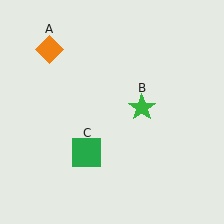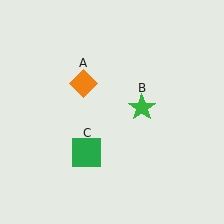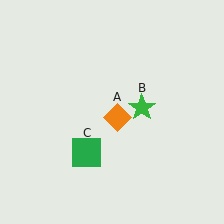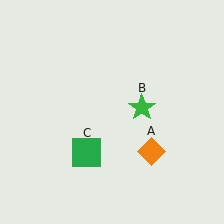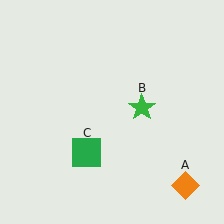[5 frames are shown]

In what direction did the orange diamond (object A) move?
The orange diamond (object A) moved down and to the right.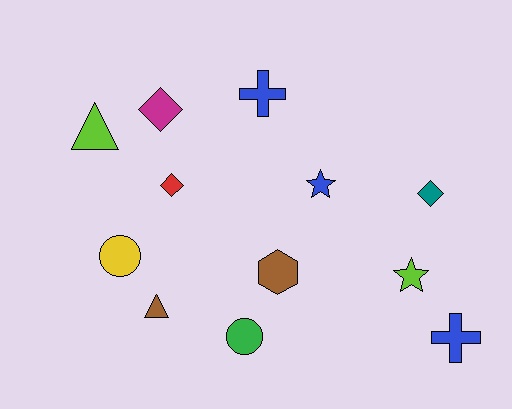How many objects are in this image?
There are 12 objects.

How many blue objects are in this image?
There are 3 blue objects.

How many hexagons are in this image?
There is 1 hexagon.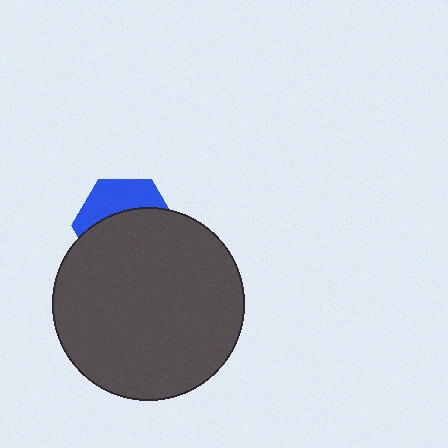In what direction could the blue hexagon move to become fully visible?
The blue hexagon could move up. That would shift it out from behind the dark gray circle entirely.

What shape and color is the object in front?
The object in front is a dark gray circle.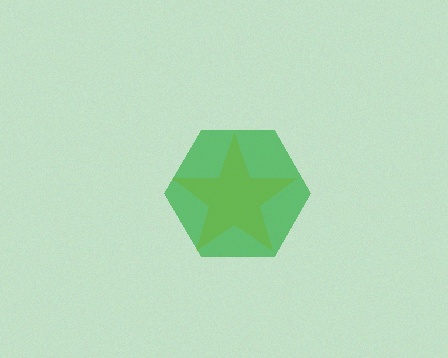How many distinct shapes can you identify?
There are 2 distinct shapes: a yellow star, a green hexagon.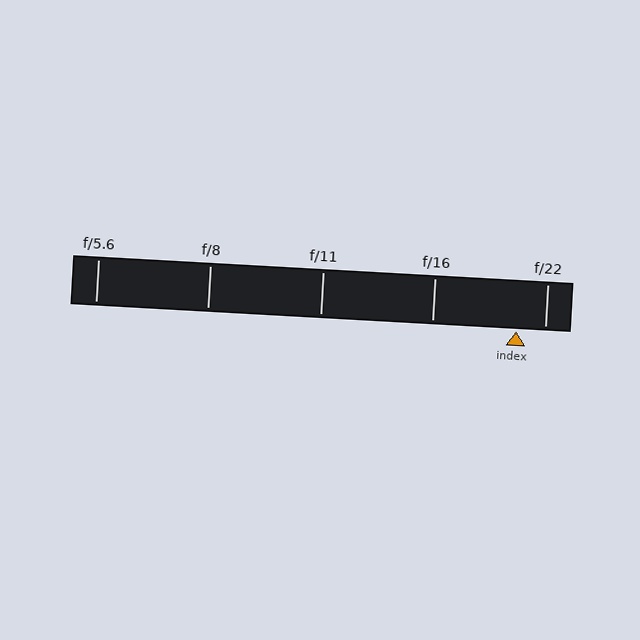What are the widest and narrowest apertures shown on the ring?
The widest aperture shown is f/5.6 and the narrowest is f/22.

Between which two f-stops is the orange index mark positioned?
The index mark is between f/16 and f/22.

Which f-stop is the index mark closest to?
The index mark is closest to f/22.